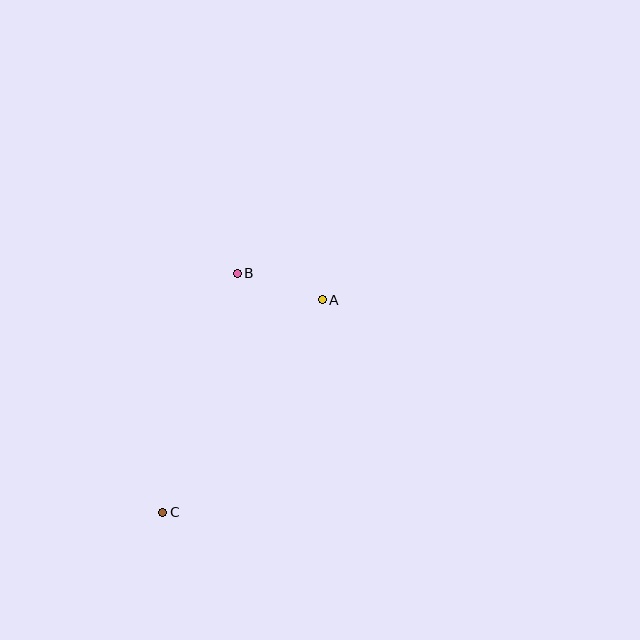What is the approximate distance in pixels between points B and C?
The distance between B and C is approximately 250 pixels.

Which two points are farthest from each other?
Points A and C are farthest from each other.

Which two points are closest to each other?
Points A and B are closest to each other.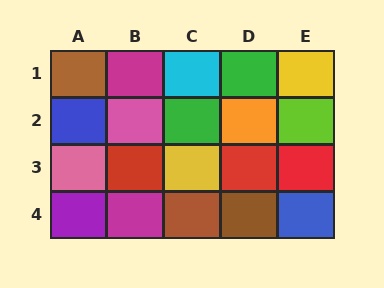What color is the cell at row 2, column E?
Lime.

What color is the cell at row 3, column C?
Yellow.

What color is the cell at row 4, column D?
Brown.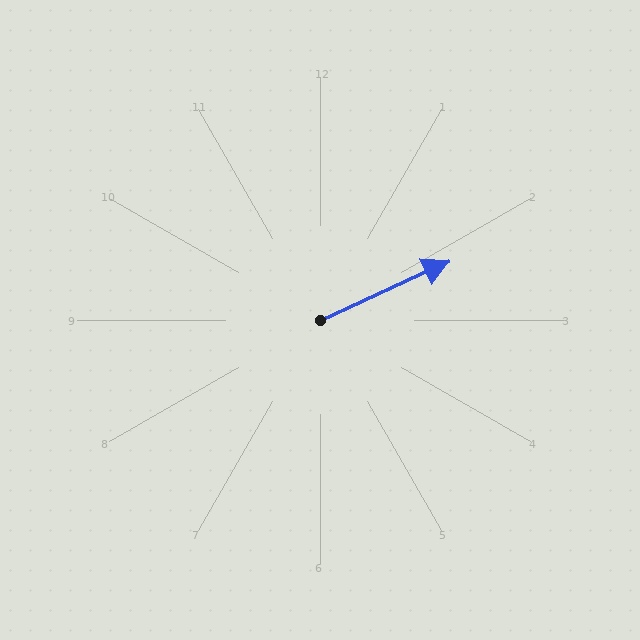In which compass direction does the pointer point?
Northeast.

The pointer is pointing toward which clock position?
Roughly 2 o'clock.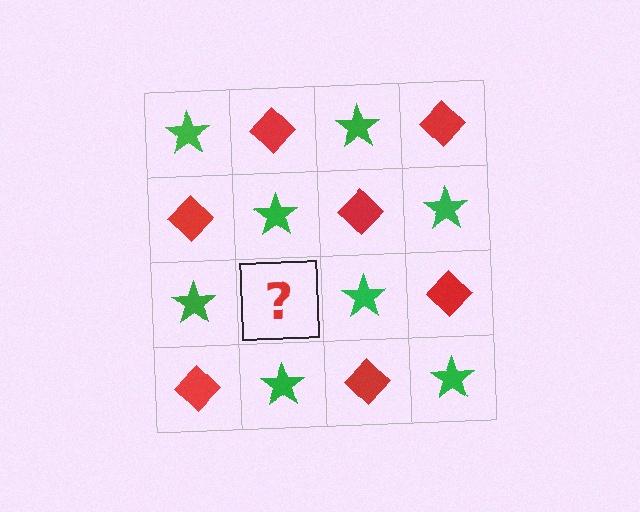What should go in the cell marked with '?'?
The missing cell should contain a red diamond.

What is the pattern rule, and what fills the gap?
The rule is that it alternates green star and red diamond in a checkerboard pattern. The gap should be filled with a red diamond.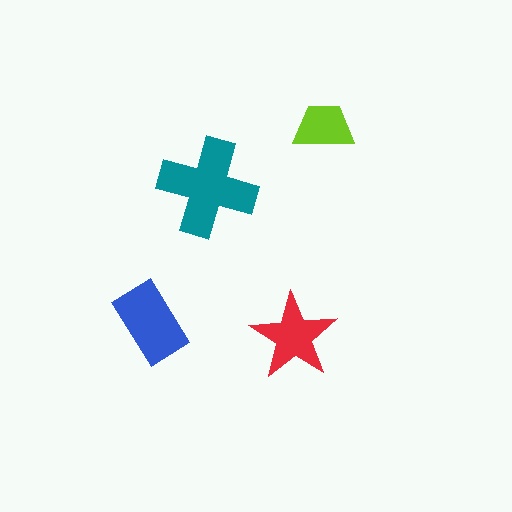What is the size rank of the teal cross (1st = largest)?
1st.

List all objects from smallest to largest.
The lime trapezoid, the red star, the blue rectangle, the teal cross.